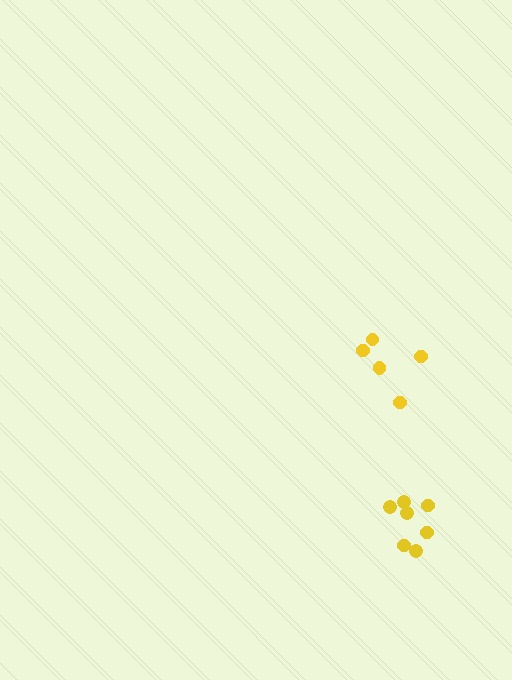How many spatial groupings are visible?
There are 2 spatial groupings.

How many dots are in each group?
Group 1: 5 dots, Group 2: 7 dots (12 total).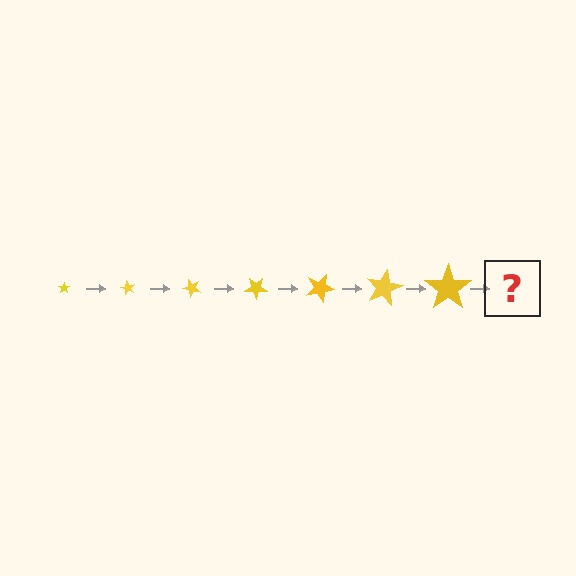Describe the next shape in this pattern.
It should be a star, larger than the previous one and rotated 420 degrees from the start.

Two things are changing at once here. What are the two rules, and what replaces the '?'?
The two rules are that the star grows larger each step and it rotates 60 degrees each step. The '?' should be a star, larger than the previous one and rotated 420 degrees from the start.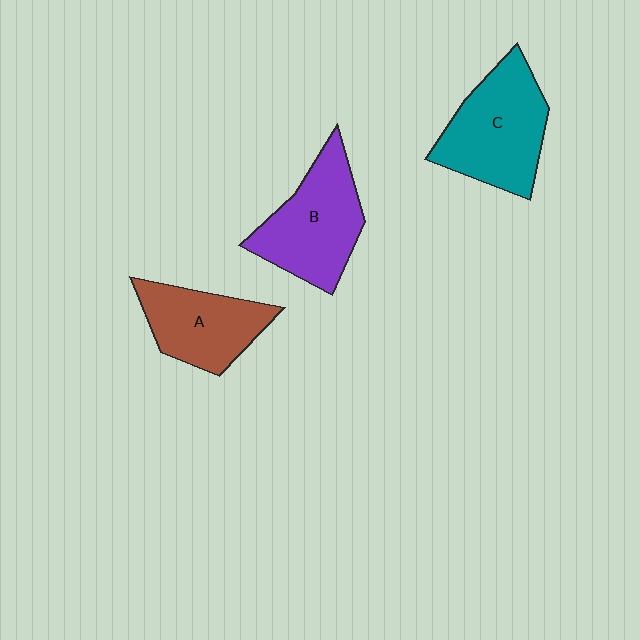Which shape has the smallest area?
Shape A (brown).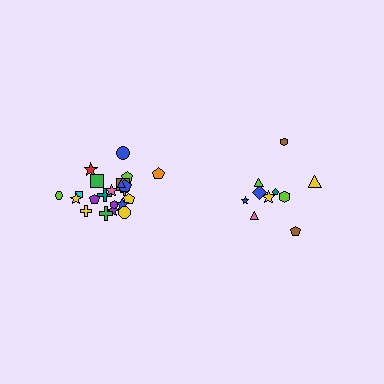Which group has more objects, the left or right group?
The left group.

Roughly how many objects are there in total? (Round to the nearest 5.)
Roughly 30 objects in total.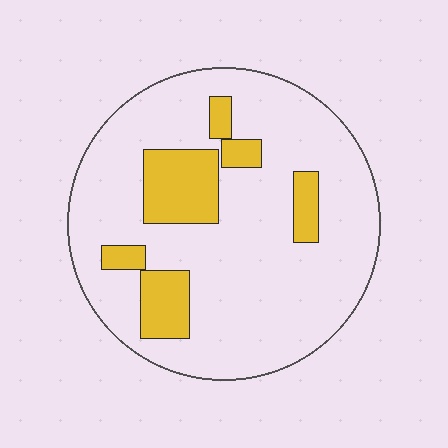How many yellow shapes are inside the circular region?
6.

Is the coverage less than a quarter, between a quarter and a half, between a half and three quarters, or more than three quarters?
Less than a quarter.